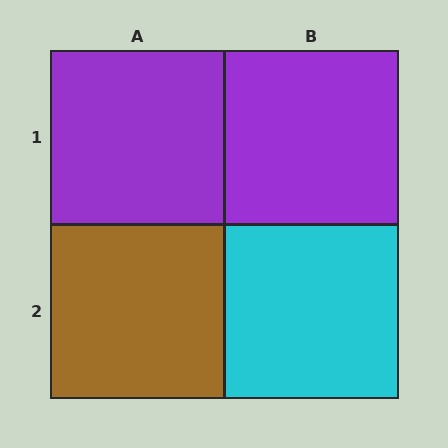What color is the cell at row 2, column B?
Cyan.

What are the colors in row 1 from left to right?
Purple, purple.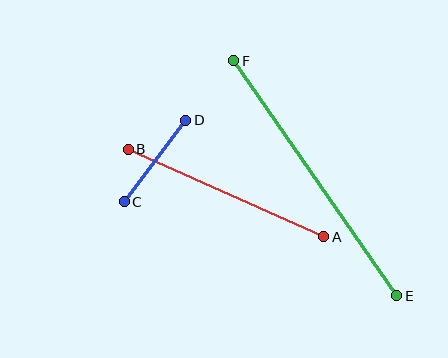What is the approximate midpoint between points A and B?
The midpoint is at approximately (226, 193) pixels.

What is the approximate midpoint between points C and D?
The midpoint is at approximately (155, 161) pixels.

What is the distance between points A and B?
The distance is approximately 214 pixels.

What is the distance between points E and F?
The distance is approximately 286 pixels.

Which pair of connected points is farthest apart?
Points E and F are farthest apart.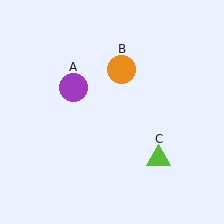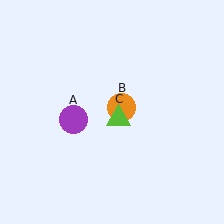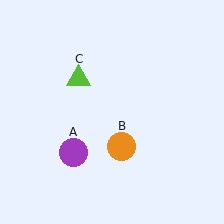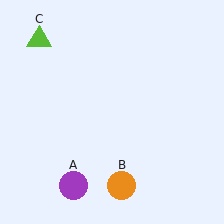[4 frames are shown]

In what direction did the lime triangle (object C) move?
The lime triangle (object C) moved up and to the left.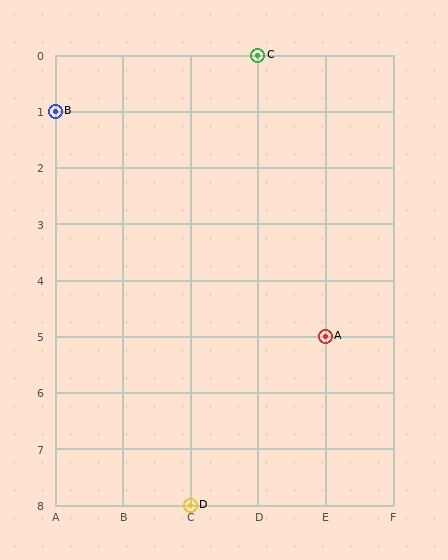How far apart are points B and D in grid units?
Points B and D are 2 columns and 7 rows apart (about 7.3 grid units diagonally).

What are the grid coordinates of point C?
Point C is at grid coordinates (D, 0).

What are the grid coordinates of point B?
Point B is at grid coordinates (A, 1).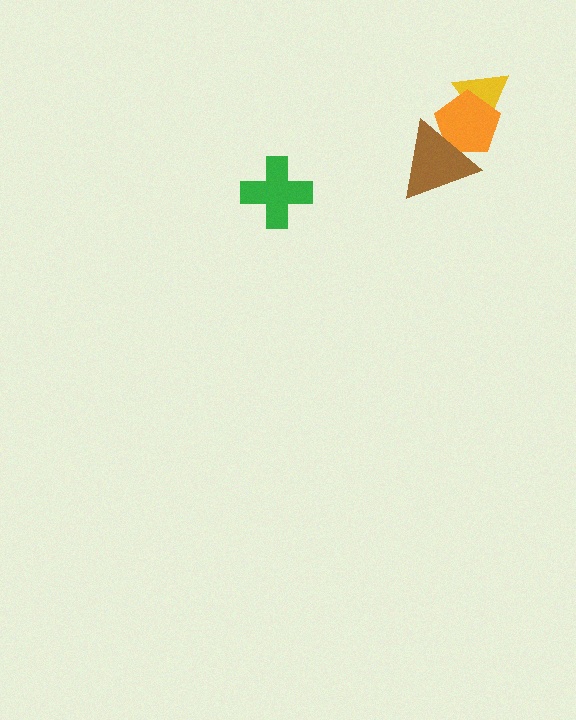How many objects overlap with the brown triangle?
1 object overlaps with the brown triangle.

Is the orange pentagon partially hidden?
Yes, it is partially covered by another shape.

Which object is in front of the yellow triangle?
The orange pentagon is in front of the yellow triangle.